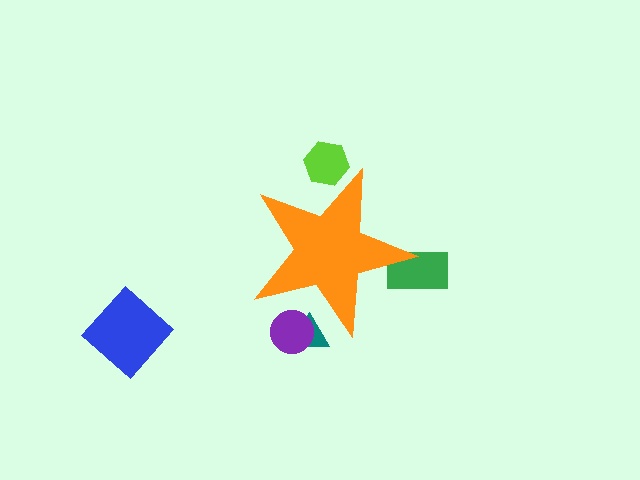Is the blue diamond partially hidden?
No, the blue diamond is fully visible.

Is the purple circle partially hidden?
Yes, the purple circle is partially hidden behind the orange star.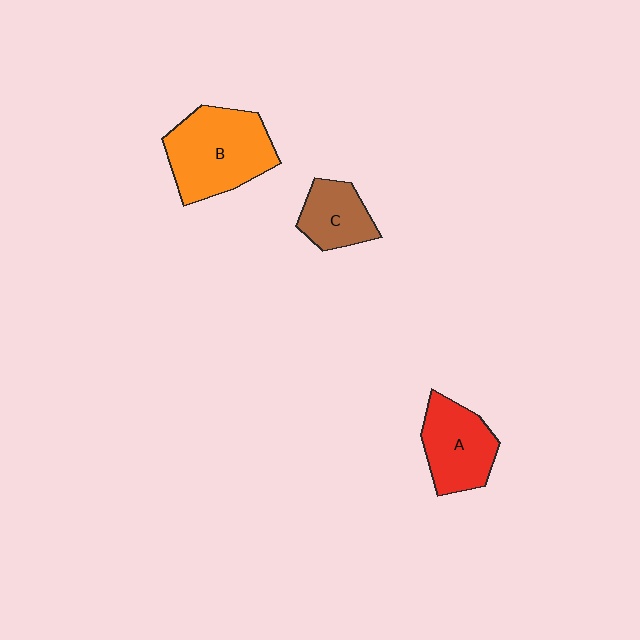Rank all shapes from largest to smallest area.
From largest to smallest: B (orange), A (red), C (brown).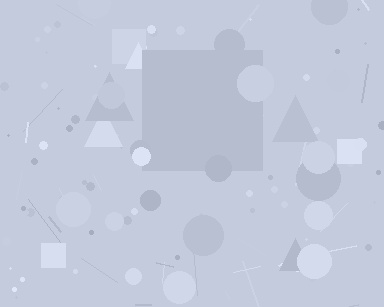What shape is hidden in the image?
A square is hidden in the image.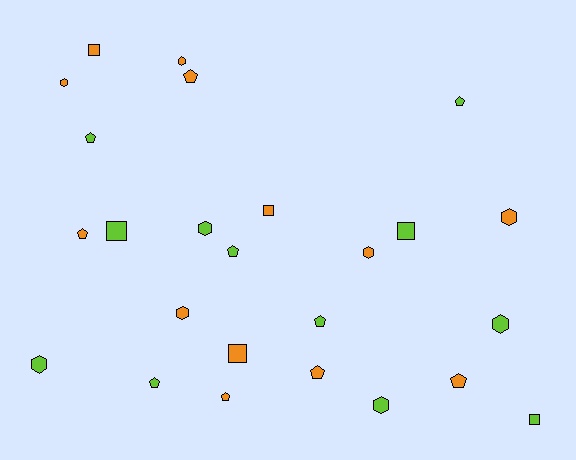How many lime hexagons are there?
There are 4 lime hexagons.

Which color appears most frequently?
Orange, with 13 objects.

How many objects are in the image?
There are 25 objects.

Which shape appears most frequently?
Pentagon, with 10 objects.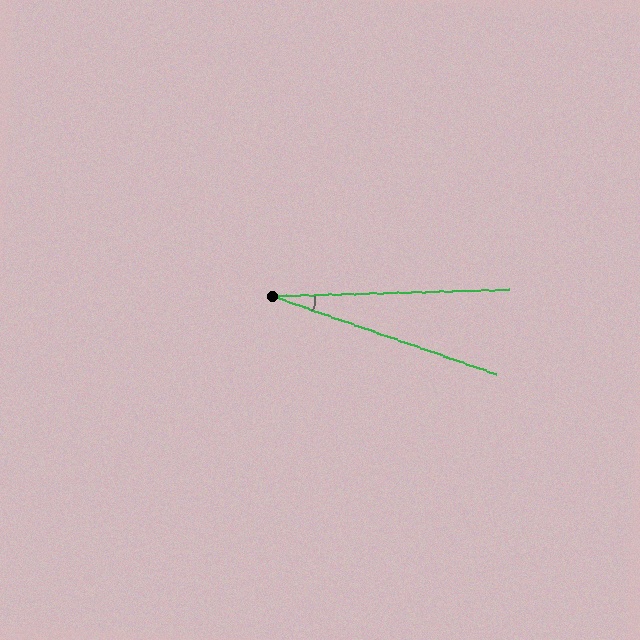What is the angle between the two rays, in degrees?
Approximately 21 degrees.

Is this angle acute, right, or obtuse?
It is acute.